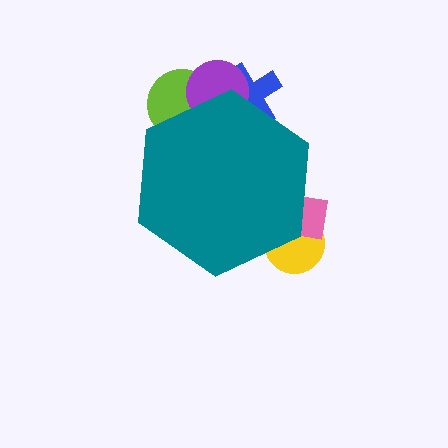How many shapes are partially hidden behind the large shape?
5 shapes are partially hidden.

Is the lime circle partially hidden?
Yes, the lime circle is partially hidden behind the teal hexagon.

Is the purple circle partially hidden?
Yes, the purple circle is partially hidden behind the teal hexagon.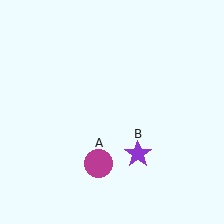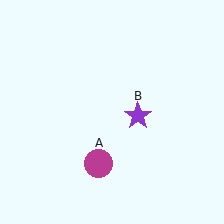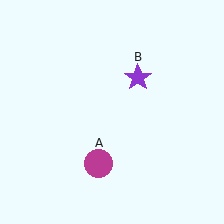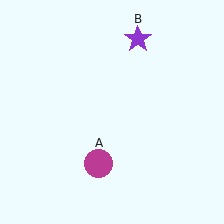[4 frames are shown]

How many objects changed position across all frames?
1 object changed position: purple star (object B).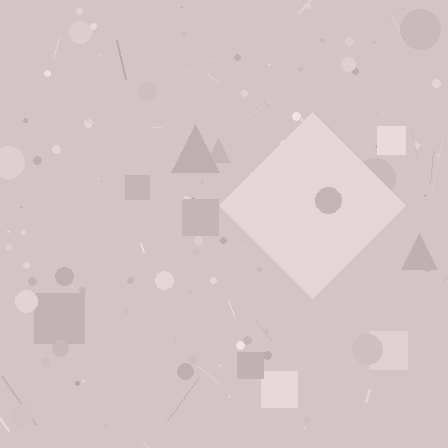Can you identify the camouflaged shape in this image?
The camouflaged shape is a diamond.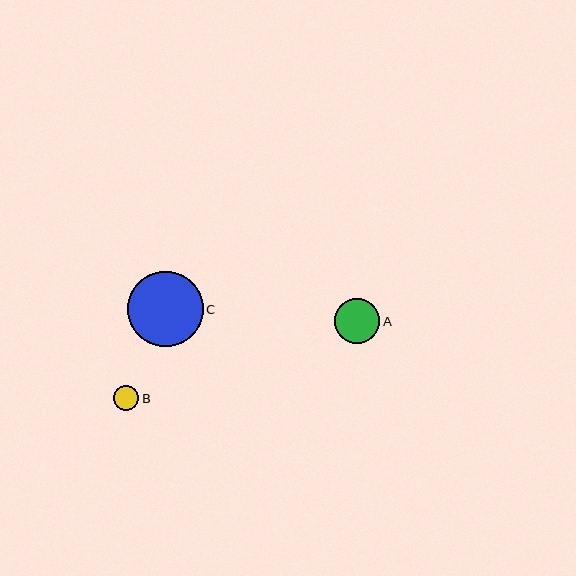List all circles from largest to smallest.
From largest to smallest: C, A, B.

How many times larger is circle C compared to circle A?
Circle C is approximately 1.7 times the size of circle A.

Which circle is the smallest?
Circle B is the smallest with a size of approximately 26 pixels.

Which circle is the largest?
Circle C is the largest with a size of approximately 75 pixels.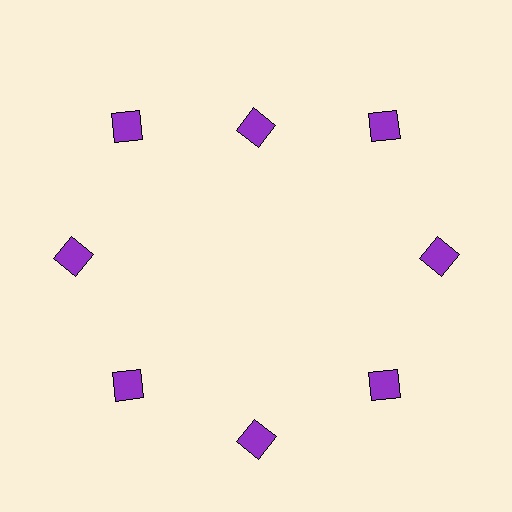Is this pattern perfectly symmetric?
No. The 8 purple squares are arranged in a ring, but one element near the 12 o'clock position is pulled inward toward the center, breaking the 8-fold rotational symmetry.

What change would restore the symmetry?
The symmetry would be restored by moving it outward, back onto the ring so that all 8 squares sit at equal angles and equal distance from the center.